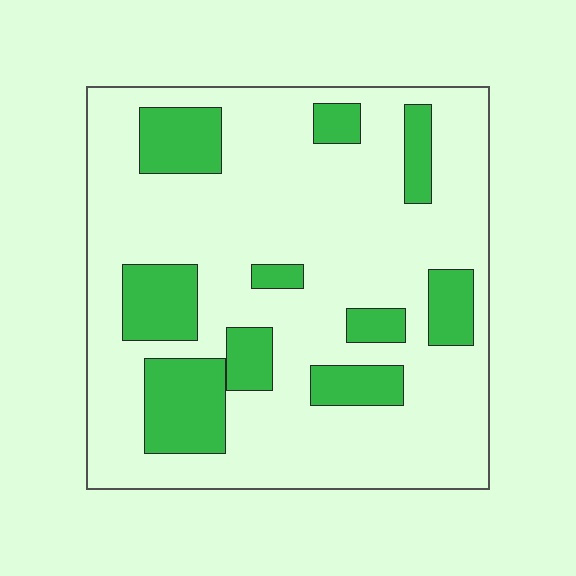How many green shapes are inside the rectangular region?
10.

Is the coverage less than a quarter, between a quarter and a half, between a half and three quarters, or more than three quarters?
Less than a quarter.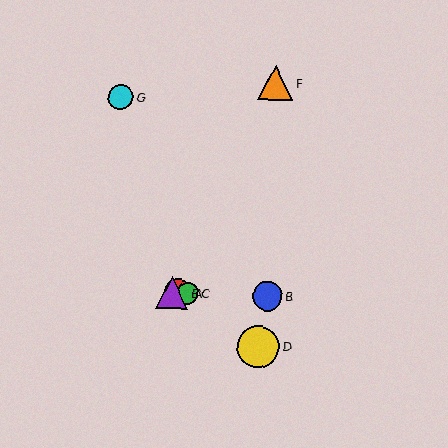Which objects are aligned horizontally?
Objects A, B, C, E are aligned horizontally.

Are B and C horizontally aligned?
Yes, both are at y≈296.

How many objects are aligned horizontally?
4 objects (A, B, C, E) are aligned horizontally.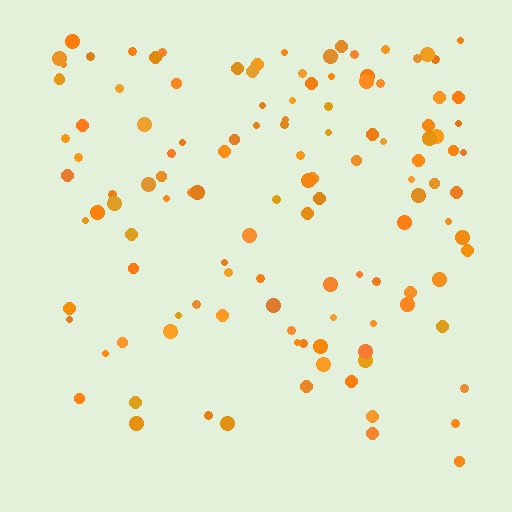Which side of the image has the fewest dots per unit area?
The bottom.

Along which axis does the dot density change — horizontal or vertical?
Vertical.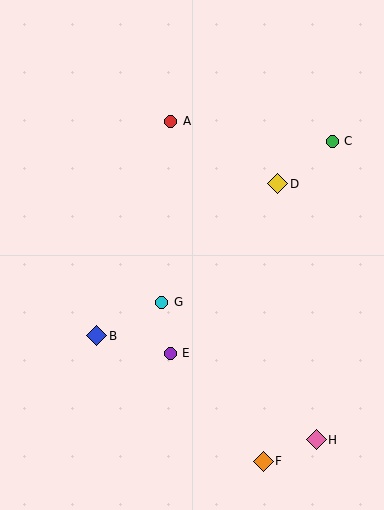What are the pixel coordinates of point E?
Point E is at (170, 353).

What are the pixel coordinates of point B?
Point B is at (97, 336).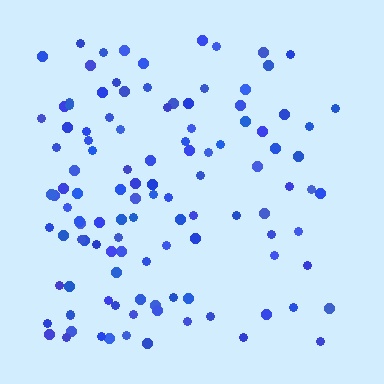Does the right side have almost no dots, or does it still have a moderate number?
Still a moderate number, just noticeably fewer than the left.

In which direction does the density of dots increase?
From right to left, with the left side densest.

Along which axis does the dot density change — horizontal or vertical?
Horizontal.